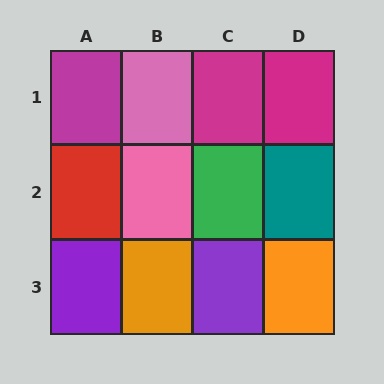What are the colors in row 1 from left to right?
Magenta, pink, magenta, magenta.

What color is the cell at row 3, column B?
Orange.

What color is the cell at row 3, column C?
Purple.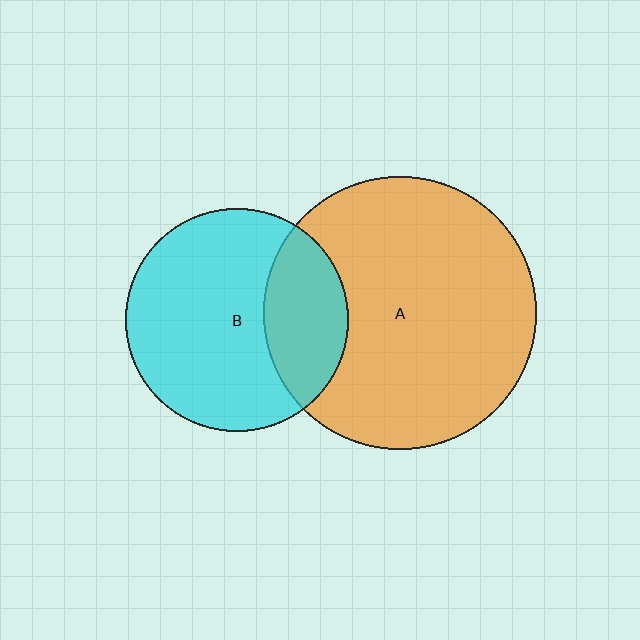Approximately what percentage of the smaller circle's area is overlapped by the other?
Approximately 30%.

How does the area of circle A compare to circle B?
Approximately 1.5 times.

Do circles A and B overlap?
Yes.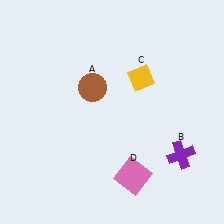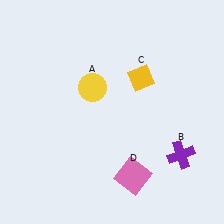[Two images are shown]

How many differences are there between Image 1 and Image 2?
There is 1 difference between the two images.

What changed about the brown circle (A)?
In Image 1, A is brown. In Image 2, it changed to yellow.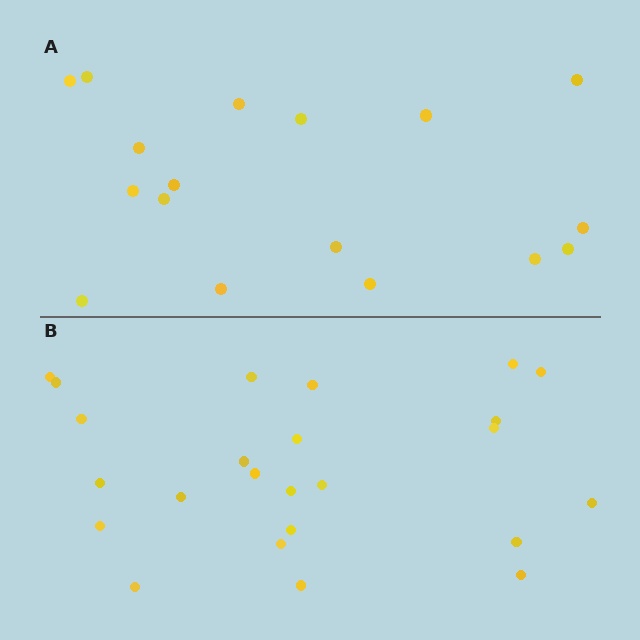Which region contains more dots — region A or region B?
Region B (the bottom region) has more dots.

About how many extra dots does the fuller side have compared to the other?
Region B has roughly 8 or so more dots than region A.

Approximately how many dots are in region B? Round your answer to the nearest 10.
About 20 dots. (The exact count is 24, which rounds to 20.)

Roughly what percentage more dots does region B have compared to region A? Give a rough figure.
About 40% more.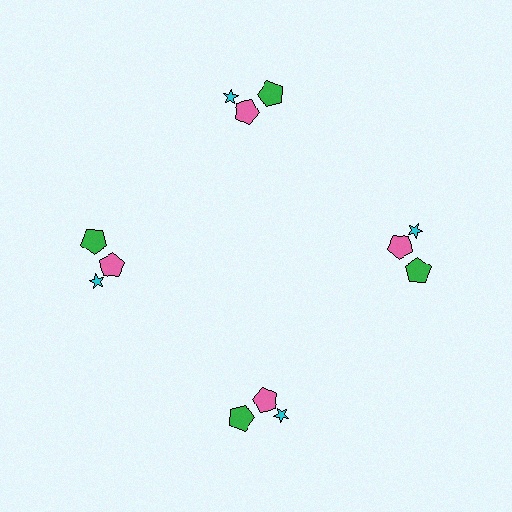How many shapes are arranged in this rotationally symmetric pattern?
There are 12 shapes, arranged in 4 groups of 3.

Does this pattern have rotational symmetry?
Yes, this pattern has 4-fold rotational symmetry. It looks the same after rotating 90 degrees around the center.